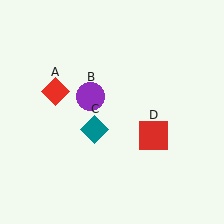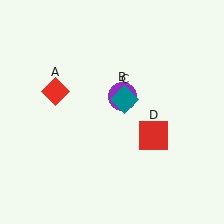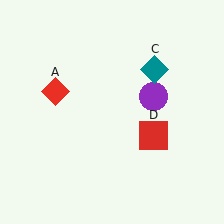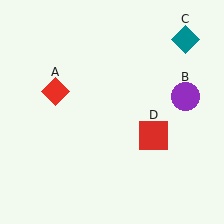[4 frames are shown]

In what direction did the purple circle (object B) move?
The purple circle (object B) moved right.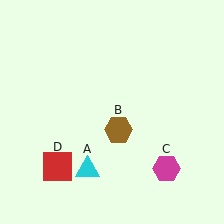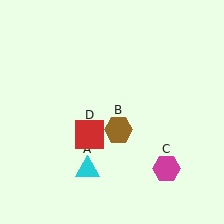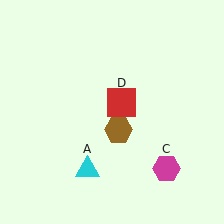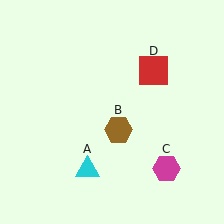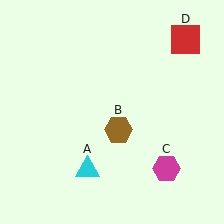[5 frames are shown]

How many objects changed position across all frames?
1 object changed position: red square (object D).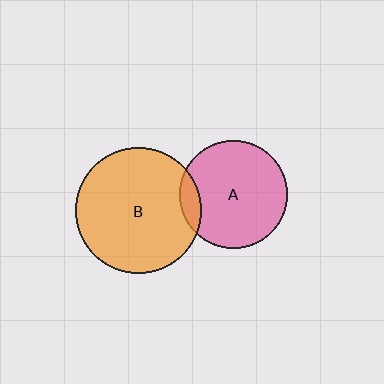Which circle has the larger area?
Circle B (orange).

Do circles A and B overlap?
Yes.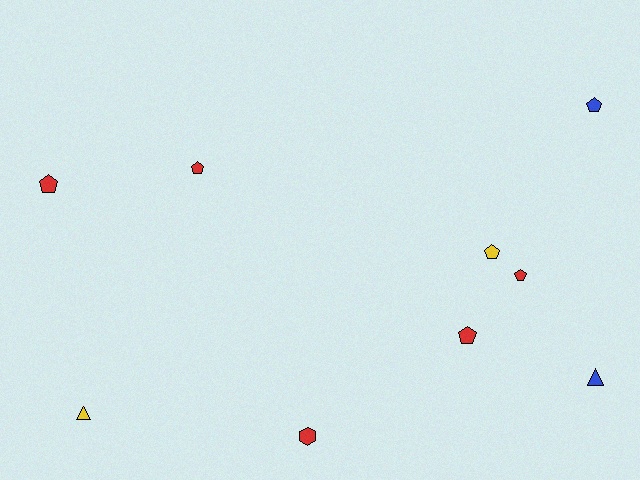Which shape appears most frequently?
Pentagon, with 6 objects.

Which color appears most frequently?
Red, with 5 objects.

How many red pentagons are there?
There are 4 red pentagons.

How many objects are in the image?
There are 9 objects.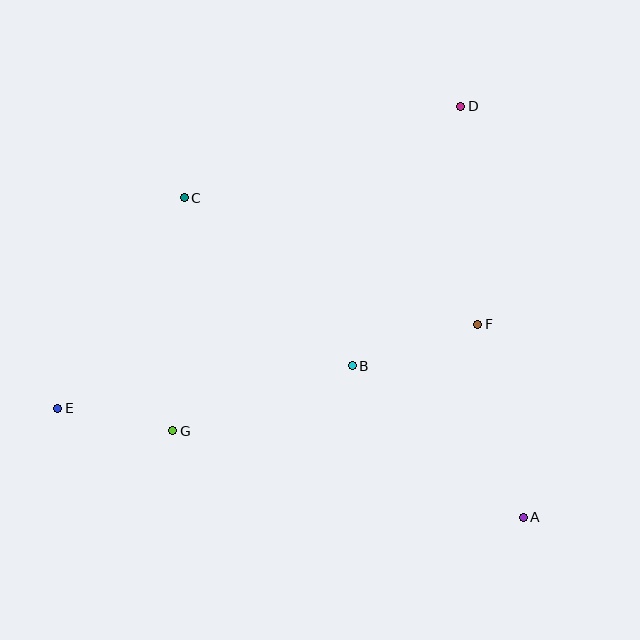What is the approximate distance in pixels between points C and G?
The distance between C and G is approximately 233 pixels.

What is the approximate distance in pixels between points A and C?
The distance between A and C is approximately 466 pixels.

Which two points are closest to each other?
Points E and G are closest to each other.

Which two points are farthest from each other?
Points D and E are farthest from each other.